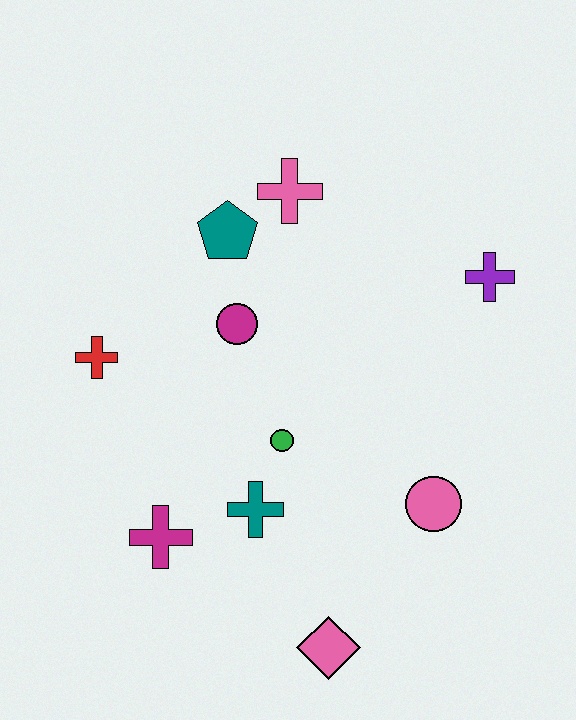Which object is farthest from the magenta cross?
The purple cross is farthest from the magenta cross.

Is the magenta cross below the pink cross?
Yes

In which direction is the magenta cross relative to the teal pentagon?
The magenta cross is below the teal pentagon.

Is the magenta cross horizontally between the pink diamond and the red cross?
Yes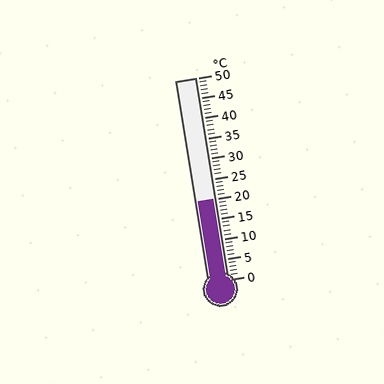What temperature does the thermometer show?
The thermometer shows approximately 20°C.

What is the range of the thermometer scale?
The thermometer scale ranges from 0°C to 50°C.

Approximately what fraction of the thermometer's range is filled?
The thermometer is filled to approximately 40% of its range.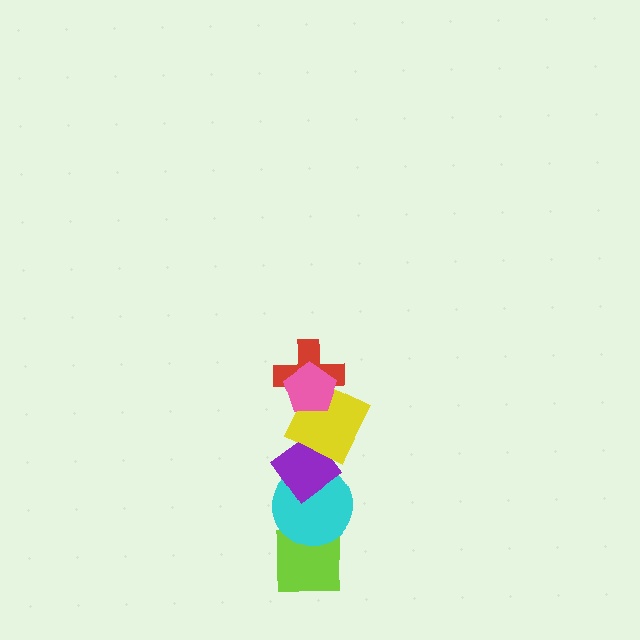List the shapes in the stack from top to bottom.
From top to bottom: the pink pentagon, the red cross, the yellow square, the purple diamond, the cyan circle, the lime square.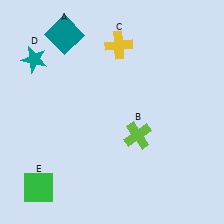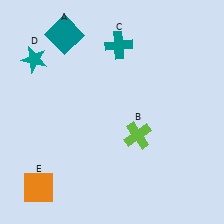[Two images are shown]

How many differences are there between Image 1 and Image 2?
There are 2 differences between the two images.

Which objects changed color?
C changed from yellow to teal. E changed from green to orange.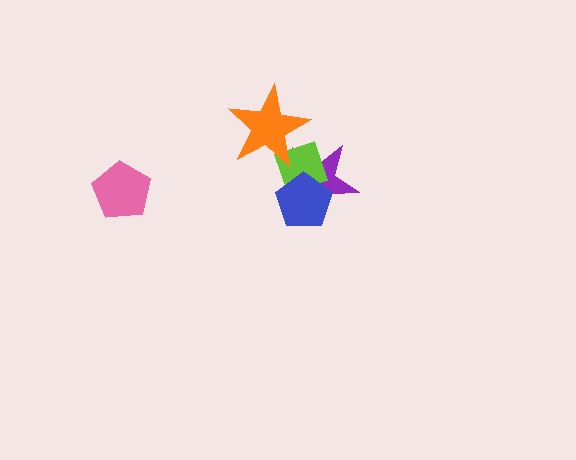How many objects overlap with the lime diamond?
3 objects overlap with the lime diamond.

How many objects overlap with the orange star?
2 objects overlap with the orange star.